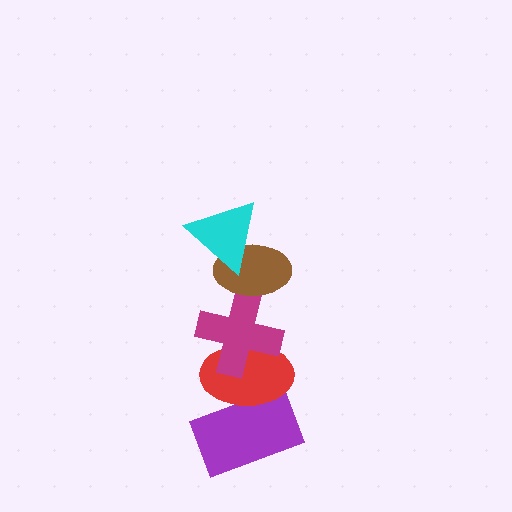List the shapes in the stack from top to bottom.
From top to bottom: the cyan triangle, the brown ellipse, the magenta cross, the red ellipse, the purple rectangle.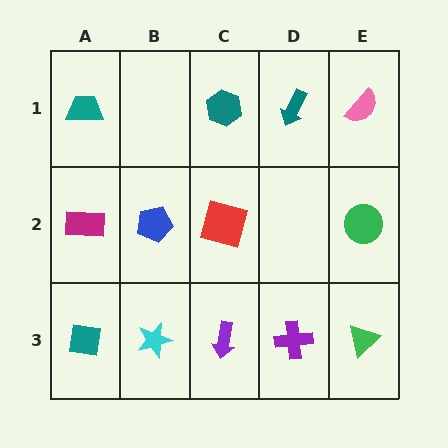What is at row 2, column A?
A magenta rectangle.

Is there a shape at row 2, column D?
No, that cell is empty.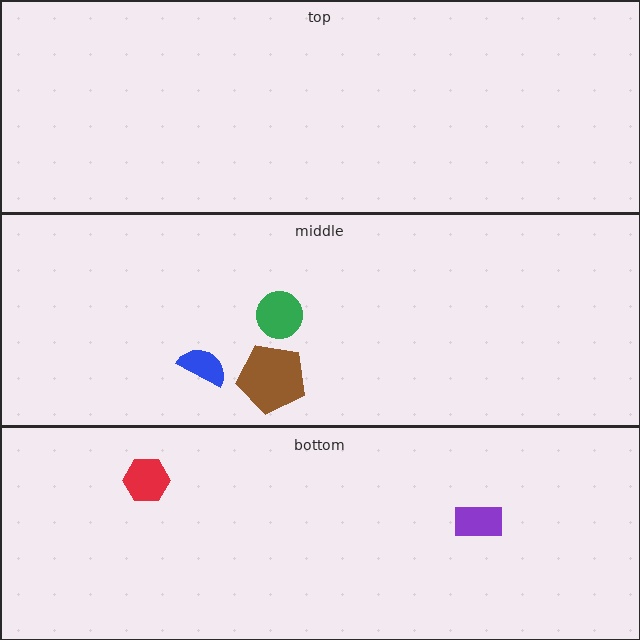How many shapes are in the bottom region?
2.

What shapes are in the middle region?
The blue semicircle, the brown pentagon, the green circle.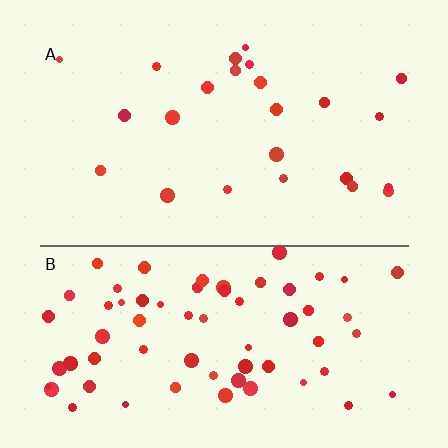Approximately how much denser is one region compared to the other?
Approximately 2.8× — region B over region A.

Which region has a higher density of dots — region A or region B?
B (the bottom).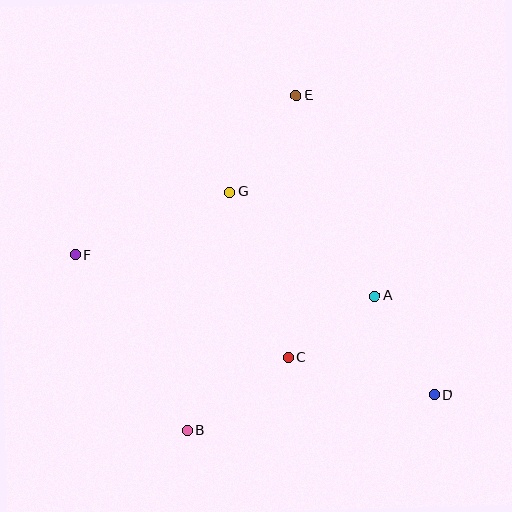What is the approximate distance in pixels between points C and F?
The distance between C and F is approximately 236 pixels.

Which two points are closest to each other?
Points A and C are closest to each other.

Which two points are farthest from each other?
Points D and F are farthest from each other.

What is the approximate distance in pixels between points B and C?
The distance between B and C is approximately 125 pixels.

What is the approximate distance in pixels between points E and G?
The distance between E and G is approximately 117 pixels.